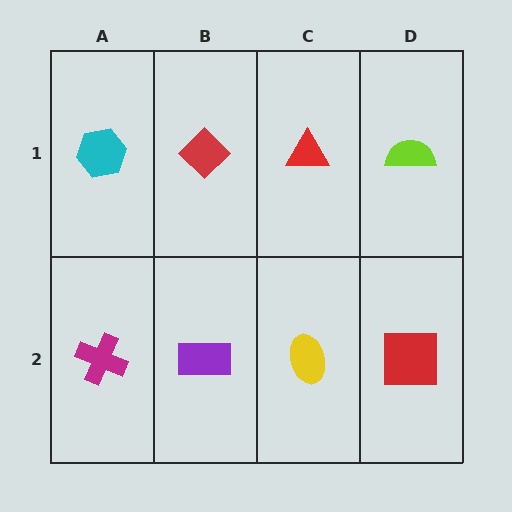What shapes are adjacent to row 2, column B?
A red diamond (row 1, column B), a magenta cross (row 2, column A), a yellow ellipse (row 2, column C).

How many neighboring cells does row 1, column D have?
2.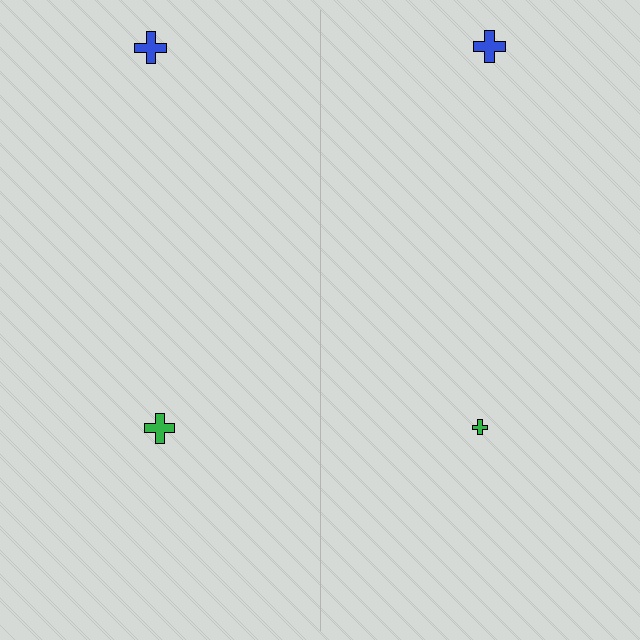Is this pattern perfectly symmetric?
No, the pattern is not perfectly symmetric. The green cross on the right side has a different size than its mirror counterpart.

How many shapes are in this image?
There are 4 shapes in this image.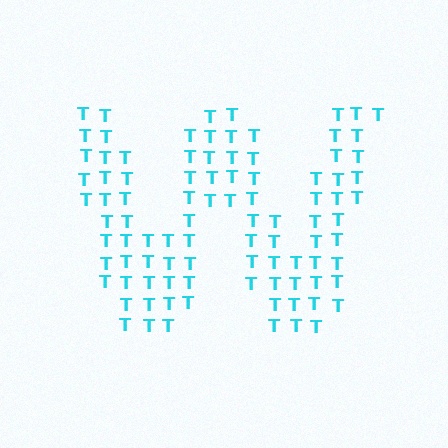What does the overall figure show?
The overall figure shows the letter W.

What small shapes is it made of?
It is made of small letter T's.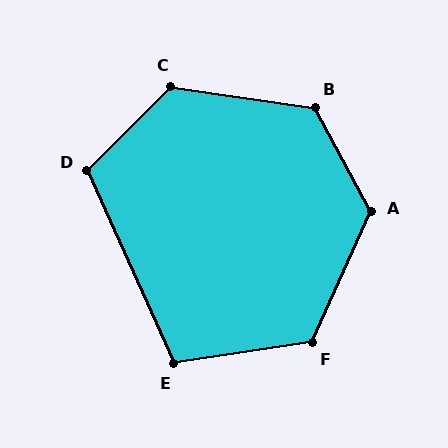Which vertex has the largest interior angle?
A, at approximately 127 degrees.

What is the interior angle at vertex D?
Approximately 110 degrees (obtuse).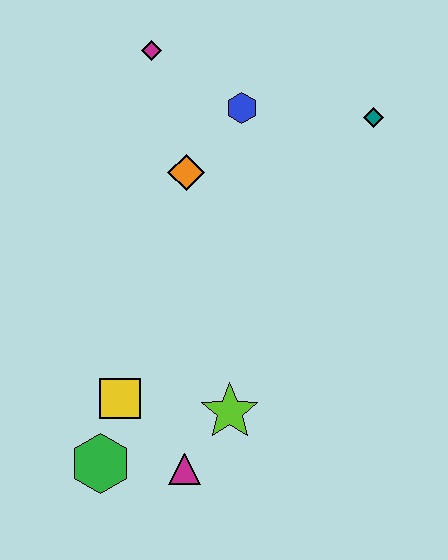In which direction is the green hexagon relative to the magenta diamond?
The green hexagon is below the magenta diamond.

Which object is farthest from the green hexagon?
The teal diamond is farthest from the green hexagon.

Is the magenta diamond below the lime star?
No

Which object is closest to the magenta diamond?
The blue hexagon is closest to the magenta diamond.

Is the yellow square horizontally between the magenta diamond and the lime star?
No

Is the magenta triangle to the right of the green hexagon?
Yes